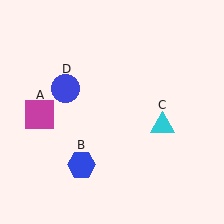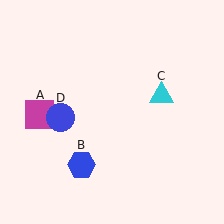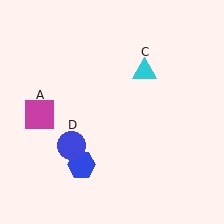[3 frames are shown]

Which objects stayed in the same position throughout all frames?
Magenta square (object A) and blue hexagon (object B) remained stationary.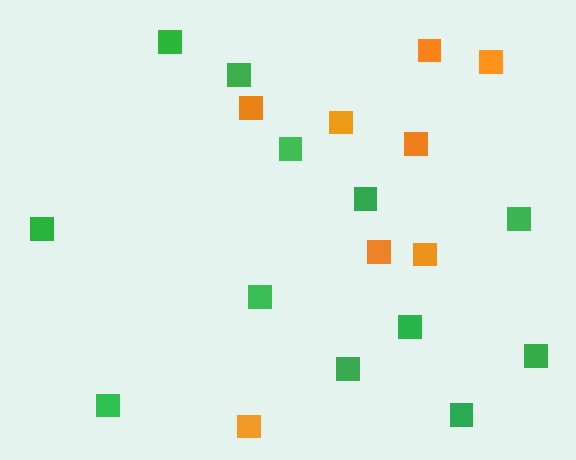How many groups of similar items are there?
There are 2 groups: one group of orange squares (8) and one group of green squares (12).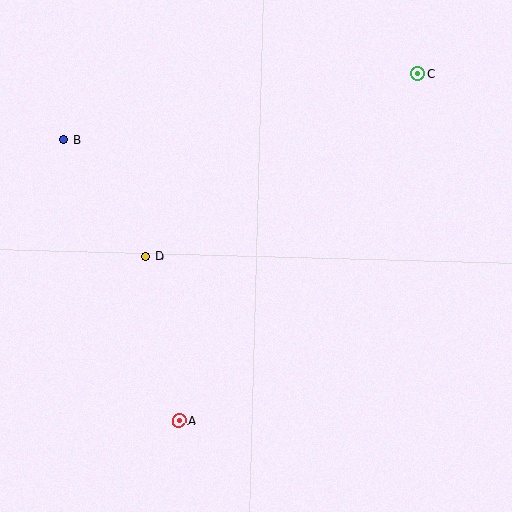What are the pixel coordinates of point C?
Point C is at (418, 74).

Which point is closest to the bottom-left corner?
Point A is closest to the bottom-left corner.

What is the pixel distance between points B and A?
The distance between B and A is 303 pixels.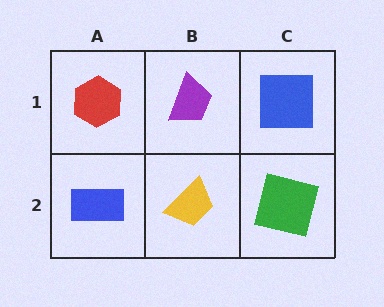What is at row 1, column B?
A purple trapezoid.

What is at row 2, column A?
A blue rectangle.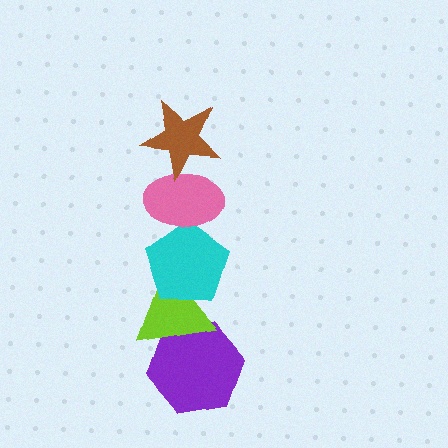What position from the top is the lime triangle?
The lime triangle is 4th from the top.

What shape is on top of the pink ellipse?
The brown star is on top of the pink ellipse.